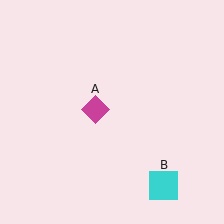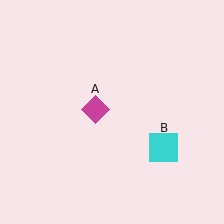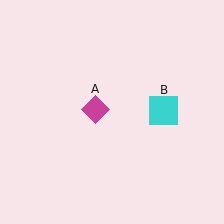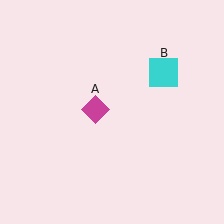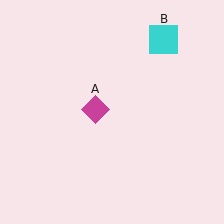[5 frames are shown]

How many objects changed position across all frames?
1 object changed position: cyan square (object B).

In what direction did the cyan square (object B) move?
The cyan square (object B) moved up.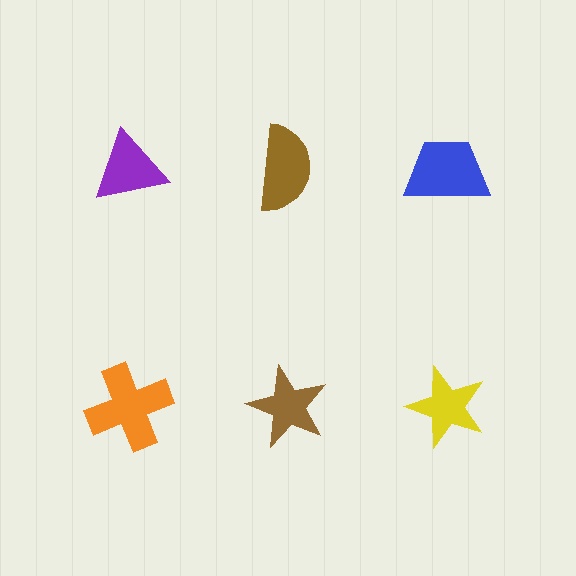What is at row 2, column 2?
A brown star.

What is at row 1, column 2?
A brown semicircle.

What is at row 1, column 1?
A purple triangle.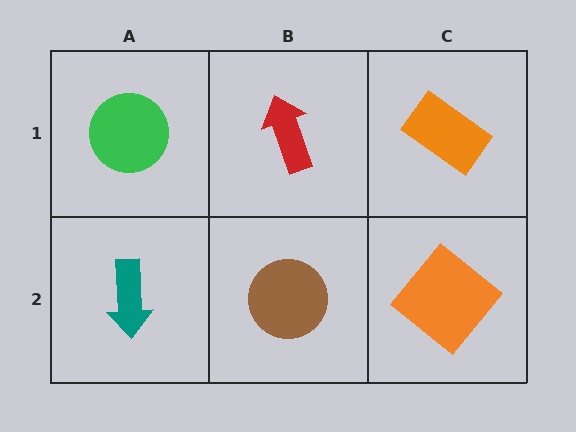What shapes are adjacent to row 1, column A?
A teal arrow (row 2, column A), a red arrow (row 1, column B).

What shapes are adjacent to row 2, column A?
A green circle (row 1, column A), a brown circle (row 2, column B).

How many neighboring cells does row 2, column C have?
2.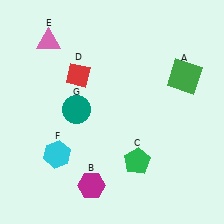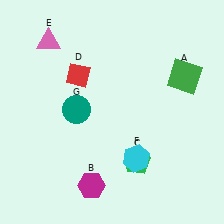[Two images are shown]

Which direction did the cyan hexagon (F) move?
The cyan hexagon (F) moved right.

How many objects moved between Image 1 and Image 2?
1 object moved between the two images.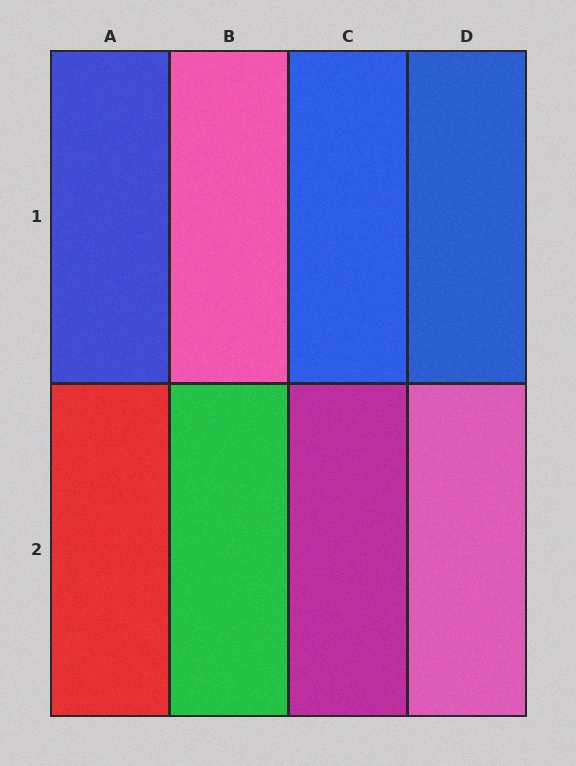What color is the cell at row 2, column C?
Magenta.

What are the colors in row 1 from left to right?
Blue, pink, blue, blue.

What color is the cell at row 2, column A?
Red.